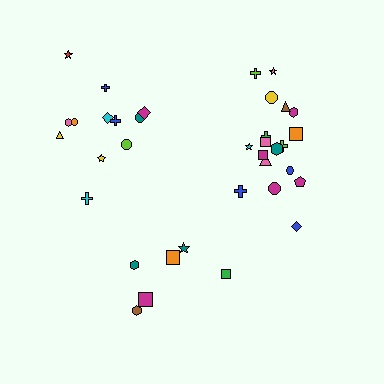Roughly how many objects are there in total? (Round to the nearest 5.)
Roughly 35 objects in total.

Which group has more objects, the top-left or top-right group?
The top-right group.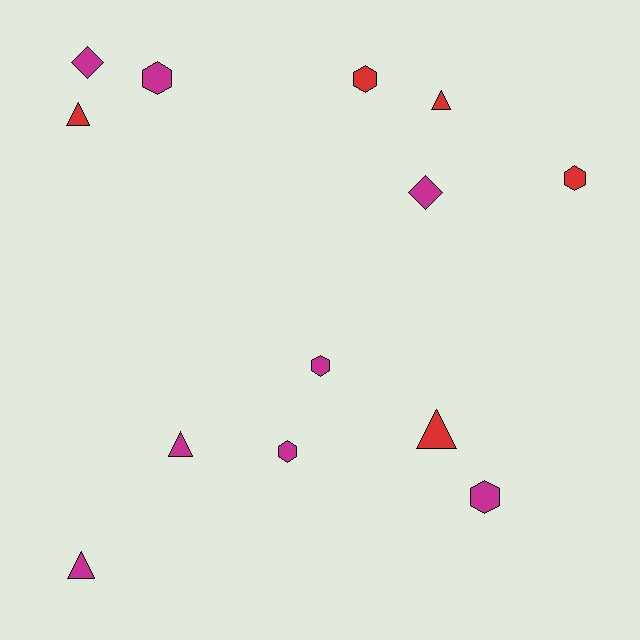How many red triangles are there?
There are 3 red triangles.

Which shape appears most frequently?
Hexagon, with 6 objects.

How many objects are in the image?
There are 13 objects.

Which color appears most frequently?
Magenta, with 8 objects.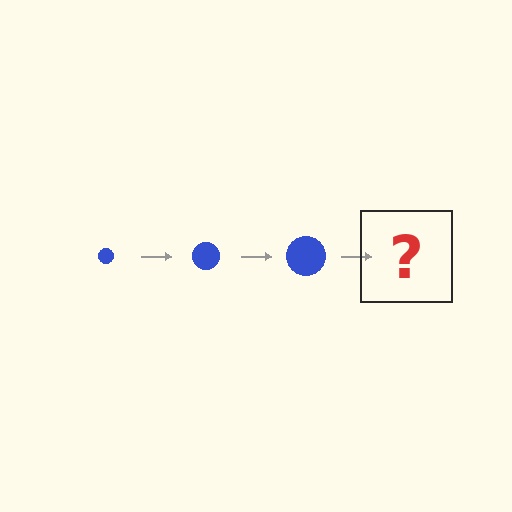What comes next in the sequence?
The next element should be a blue circle, larger than the previous one.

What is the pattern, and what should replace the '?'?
The pattern is that the circle gets progressively larger each step. The '?' should be a blue circle, larger than the previous one.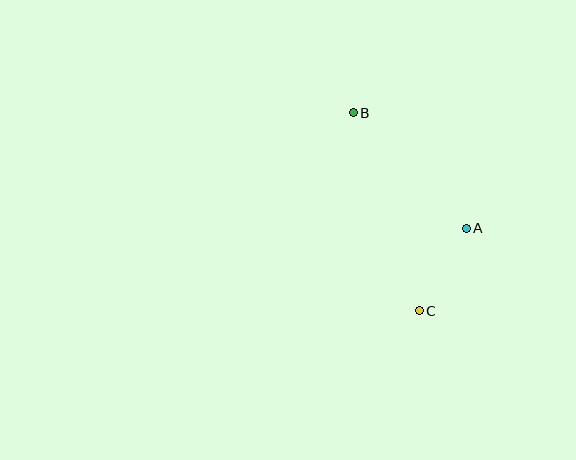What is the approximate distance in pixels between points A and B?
The distance between A and B is approximately 161 pixels.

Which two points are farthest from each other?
Points B and C are farthest from each other.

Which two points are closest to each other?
Points A and C are closest to each other.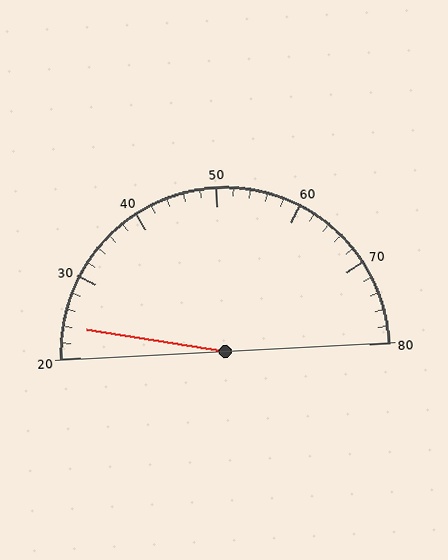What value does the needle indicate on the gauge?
The needle indicates approximately 24.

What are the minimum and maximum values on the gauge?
The gauge ranges from 20 to 80.